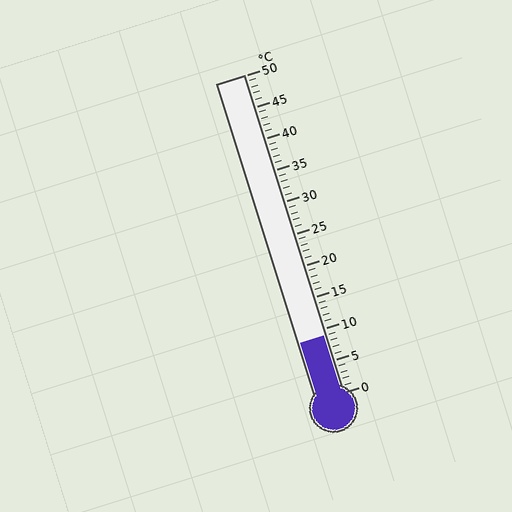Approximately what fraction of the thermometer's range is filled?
The thermometer is filled to approximately 20% of its range.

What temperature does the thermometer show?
The thermometer shows approximately 9°C.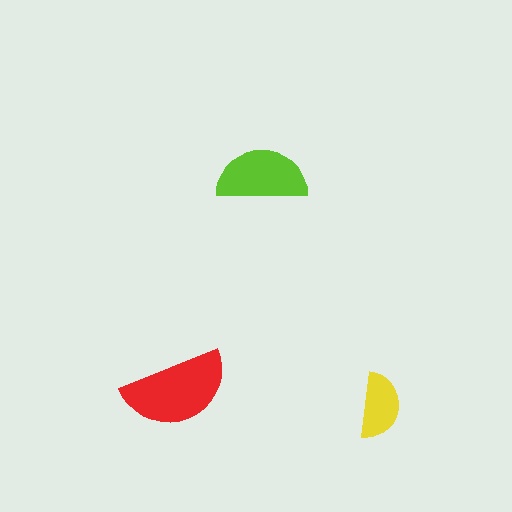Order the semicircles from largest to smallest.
the red one, the lime one, the yellow one.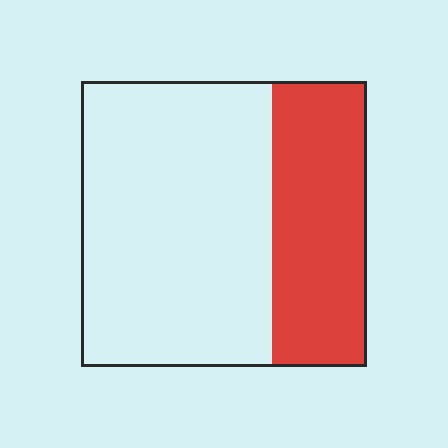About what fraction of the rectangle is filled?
About one third (1/3).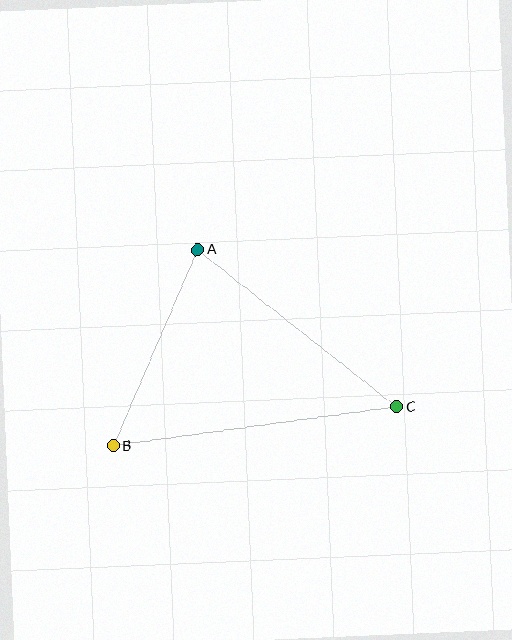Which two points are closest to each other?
Points A and B are closest to each other.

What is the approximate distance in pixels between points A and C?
The distance between A and C is approximately 253 pixels.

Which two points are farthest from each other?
Points B and C are farthest from each other.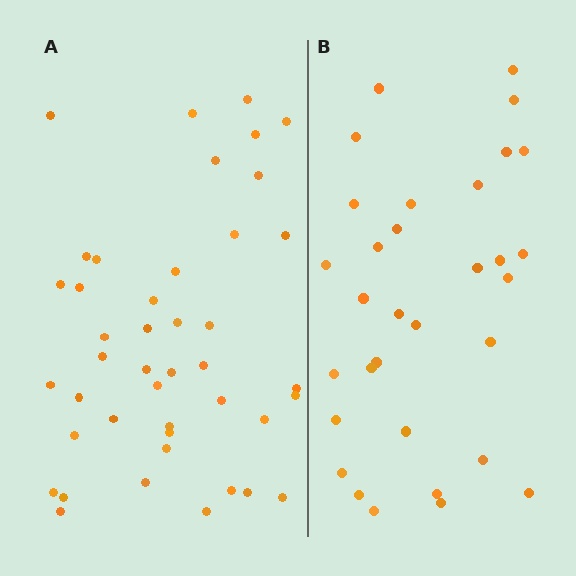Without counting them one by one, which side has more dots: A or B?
Region A (the left region) has more dots.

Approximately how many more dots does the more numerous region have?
Region A has roughly 12 or so more dots than region B.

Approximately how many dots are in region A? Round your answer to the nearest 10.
About 40 dots. (The exact count is 43, which rounds to 40.)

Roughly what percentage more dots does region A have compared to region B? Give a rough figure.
About 35% more.